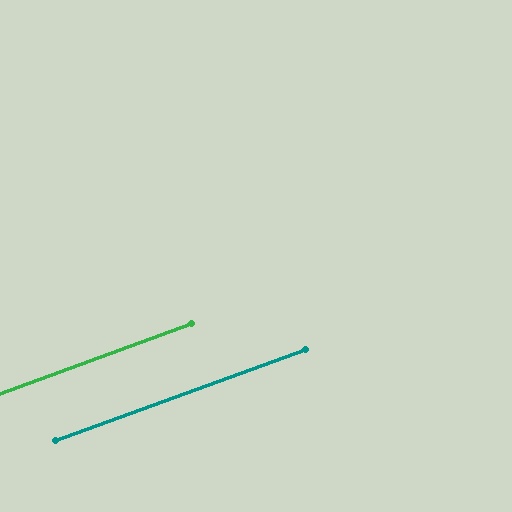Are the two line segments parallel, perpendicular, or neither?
Parallel — their directions differ by only 0.1°.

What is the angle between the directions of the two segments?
Approximately 0 degrees.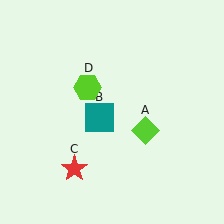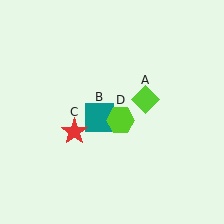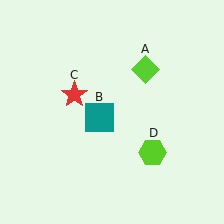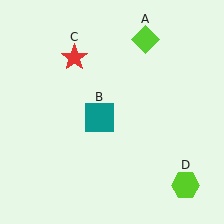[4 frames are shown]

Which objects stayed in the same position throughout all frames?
Teal square (object B) remained stationary.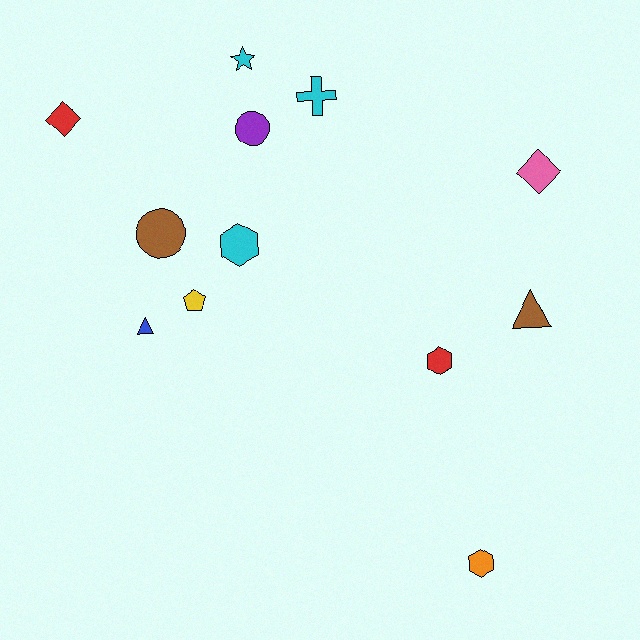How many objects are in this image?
There are 12 objects.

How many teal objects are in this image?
There are no teal objects.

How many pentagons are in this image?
There is 1 pentagon.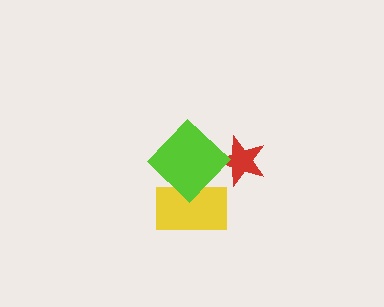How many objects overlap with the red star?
1 object overlaps with the red star.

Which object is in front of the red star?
The lime diamond is in front of the red star.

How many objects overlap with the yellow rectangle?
1 object overlaps with the yellow rectangle.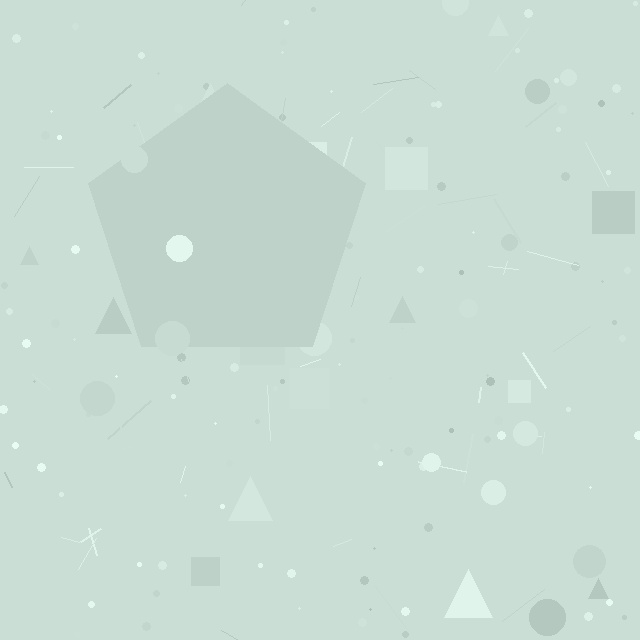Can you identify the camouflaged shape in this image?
The camouflaged shape is a pentagon.